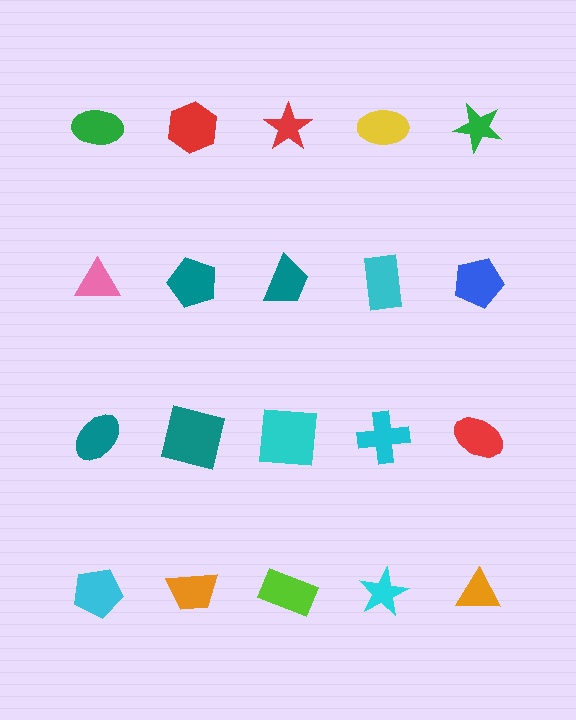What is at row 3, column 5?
A red ellipse.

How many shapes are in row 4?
5 shapes.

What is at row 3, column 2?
A teal square.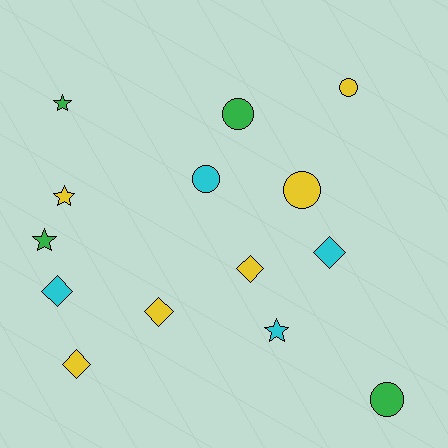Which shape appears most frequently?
Diamond, with 5 objects.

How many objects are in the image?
There are 14 objects.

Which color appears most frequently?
Yellow, with 6 objects.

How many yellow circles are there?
There are 2 yellow circles.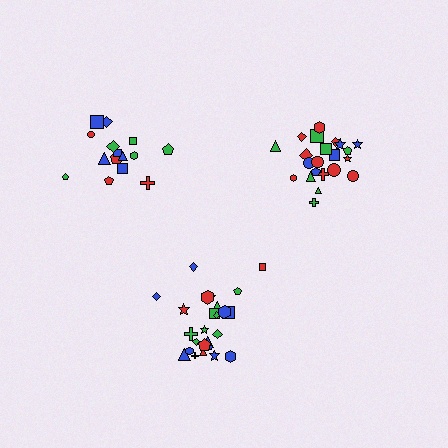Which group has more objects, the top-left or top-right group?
The top-right group.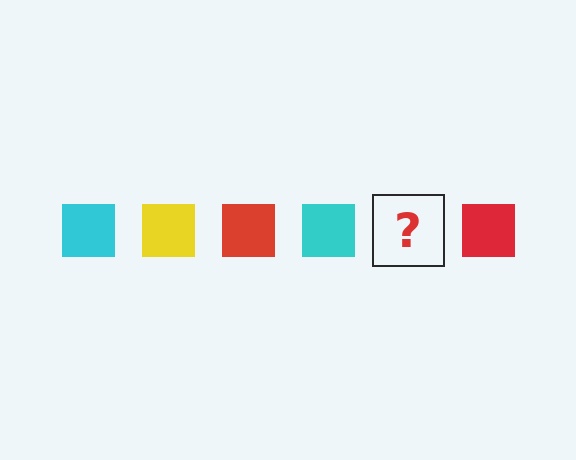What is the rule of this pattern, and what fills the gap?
The rule is that the pattern cycles through cyan, yellow, red squares. The gap should be filled with a yellow square.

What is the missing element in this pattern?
The missing element is a yellow square.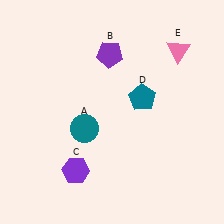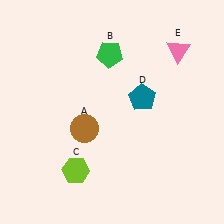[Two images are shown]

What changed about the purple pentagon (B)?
In Image 1, B is purple. In Image 2, it changed to green.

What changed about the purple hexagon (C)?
In Image 1, C is purple. In Image 2, it changed to lime.